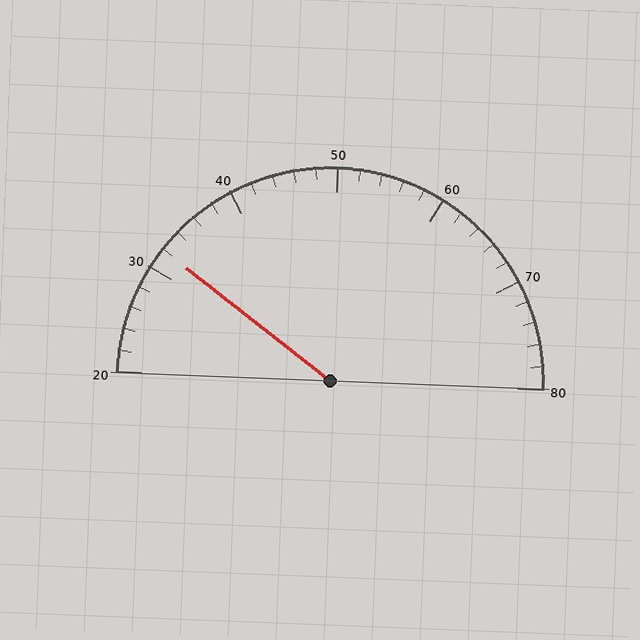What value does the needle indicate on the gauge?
The needle indicates approximately 32.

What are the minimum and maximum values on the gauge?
The gauge ranges from 20 to 80.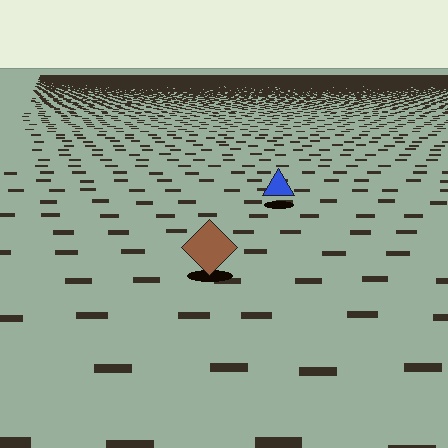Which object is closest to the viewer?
The brown diamond is closest. The texture marks near it are larger and more spread out.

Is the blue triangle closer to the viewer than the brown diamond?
No. The brown diamond is closer — you can tell from the texture gradient: the ground texture is coarser near it.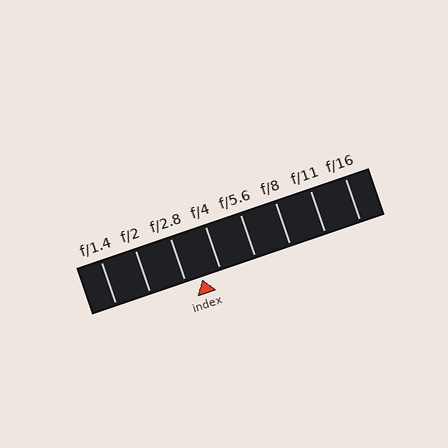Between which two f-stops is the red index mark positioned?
The index mark is between f/2.8 and f/4.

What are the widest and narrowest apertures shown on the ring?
The widest aperture shown is f/1.4 and the narrowest is f/16.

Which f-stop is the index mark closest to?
The index mark is closest to f/2.8.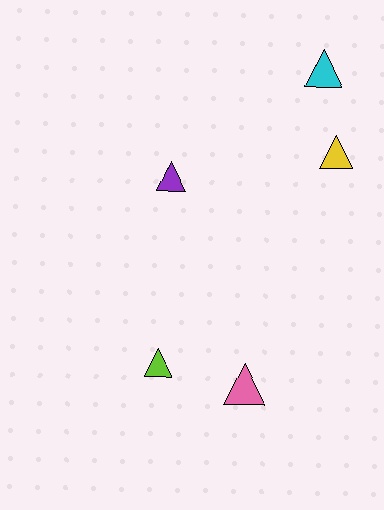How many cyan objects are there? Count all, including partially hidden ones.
There is 1 cyan object.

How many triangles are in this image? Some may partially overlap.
There are 5 triangles.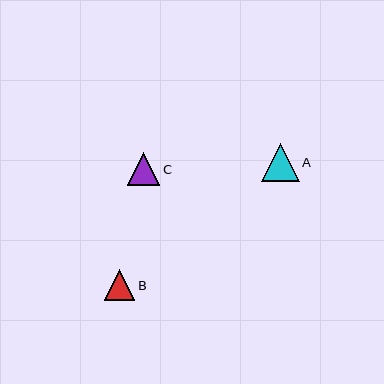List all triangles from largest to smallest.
From largest to smallest: A, C, B.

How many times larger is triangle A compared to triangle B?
Triangle A is approximately 1.2 times the size of triangle B.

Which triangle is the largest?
Triangle A is the largest with a size of approximately 38 pixels.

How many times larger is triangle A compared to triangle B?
Triangle A is approximately 1.2 times the size of triangle B.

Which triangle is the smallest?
Triangle B is the smallest with a size of approximately 30 pixels.